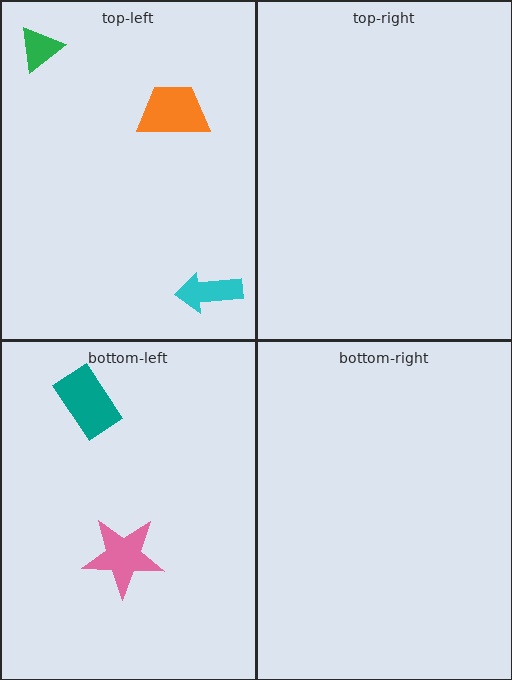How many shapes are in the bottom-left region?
2.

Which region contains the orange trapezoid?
The top-left region.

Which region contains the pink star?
The bottom-left region.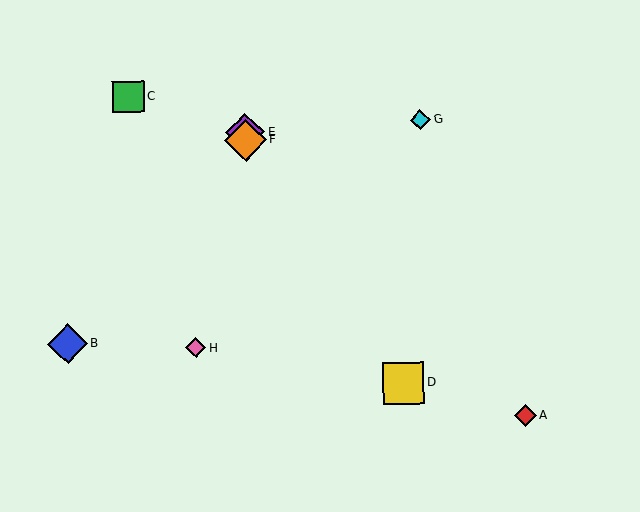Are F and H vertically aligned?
No, F is at x≈245 and H is at x≈196.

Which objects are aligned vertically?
Objects E, F are aligned vertically.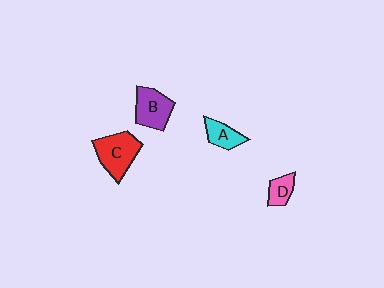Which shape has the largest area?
Shape C (red).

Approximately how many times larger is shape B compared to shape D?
Approximately 1.8 times.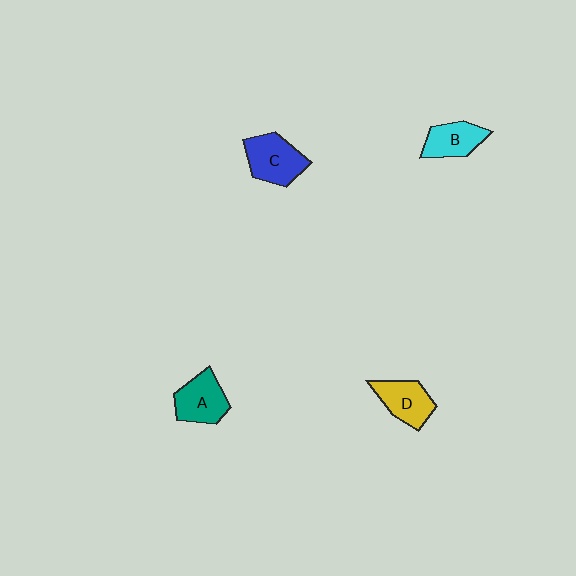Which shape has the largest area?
Shape C (blue).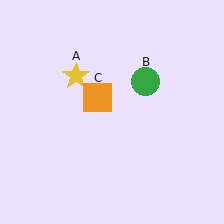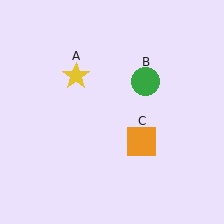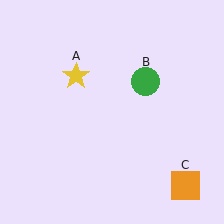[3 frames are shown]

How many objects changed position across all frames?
1 object changed position: orange square (object C).